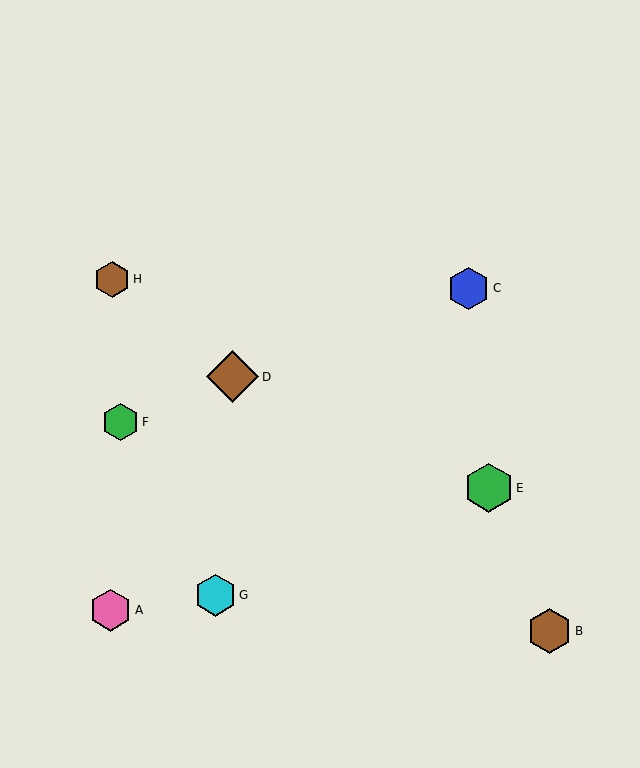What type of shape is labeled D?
Shape D is a brown diamond.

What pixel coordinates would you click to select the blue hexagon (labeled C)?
Click at (469, 288) to select the blue hexagon C.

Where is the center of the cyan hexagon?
The center of the cyan hexagon is at (215, 595).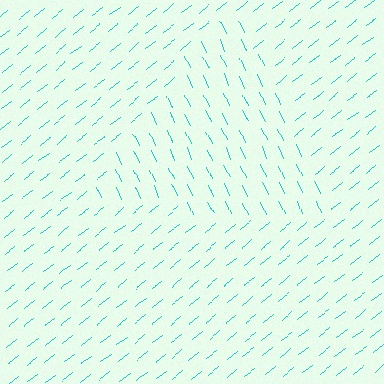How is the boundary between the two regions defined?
The boundary is defined purely by a change in line orientation (approximately 76 degrees difference). All lines are the same color and thickness.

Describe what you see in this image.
The image is filled with small cyan line segments. A triangle region in the image has lines oriented differently from the surrounding lines, creating a visible texture boundary.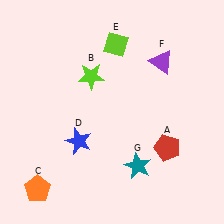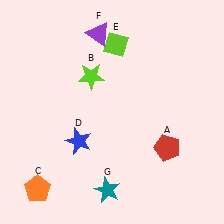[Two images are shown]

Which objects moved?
The objects that moved are: the purple triangle (F), the teal star (G).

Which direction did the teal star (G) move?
The teal star (G) moved left.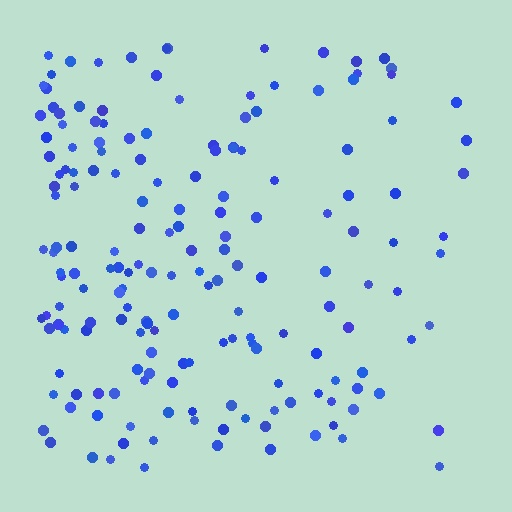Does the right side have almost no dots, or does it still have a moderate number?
Still a moderate number, just noticeably fewer than the left.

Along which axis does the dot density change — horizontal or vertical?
Horizontal.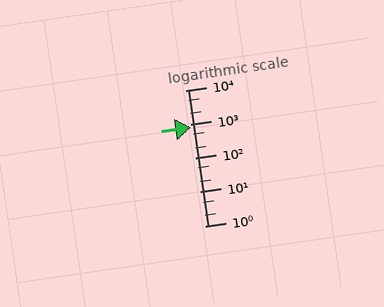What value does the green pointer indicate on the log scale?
The pointer indicates approximately 820.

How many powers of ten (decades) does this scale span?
The scale spans 4 decades, from 1 to 10000.